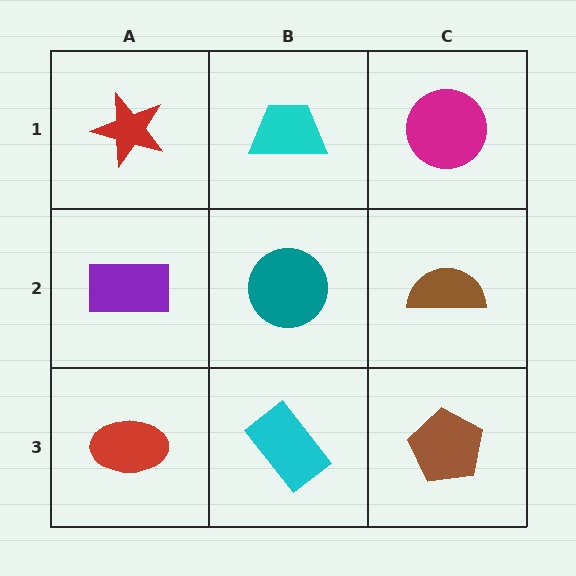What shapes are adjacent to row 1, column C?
A brown semicircle (row 2, column C), a cyan trapezoid (row 1, column B).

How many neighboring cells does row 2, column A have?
3.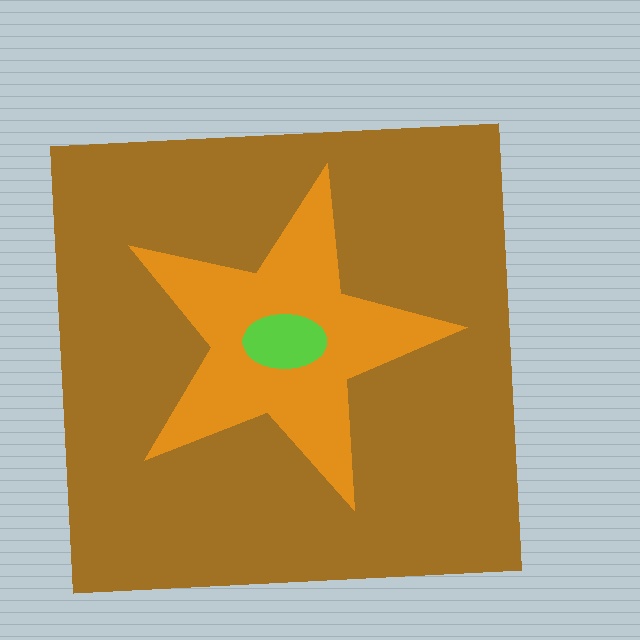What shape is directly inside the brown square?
The orange star.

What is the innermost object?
The lime ellipse.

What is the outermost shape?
The brown square.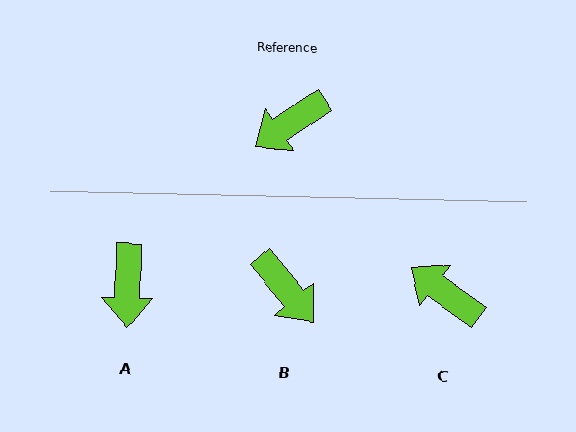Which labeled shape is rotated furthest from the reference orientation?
B, about 95 degrees away.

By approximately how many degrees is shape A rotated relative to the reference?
Approximately 55 degrees counter-clockwise.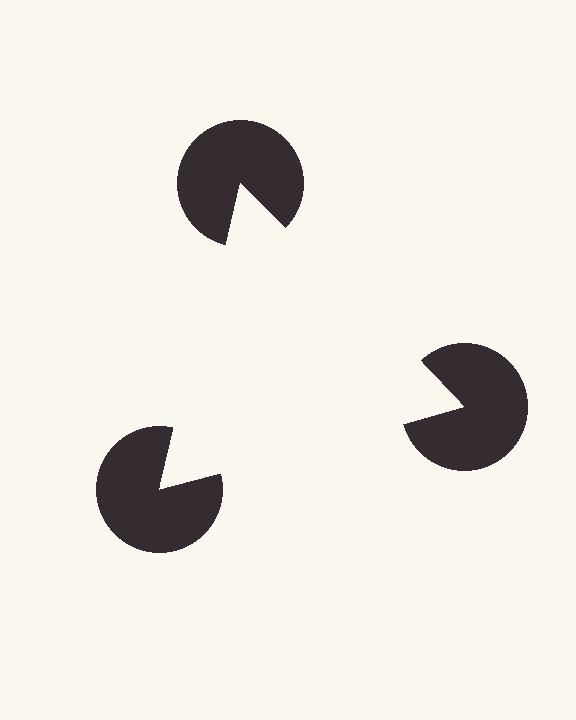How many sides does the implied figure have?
3 sides.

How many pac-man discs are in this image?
There are 3 — one at each vertex of the illusory triangle.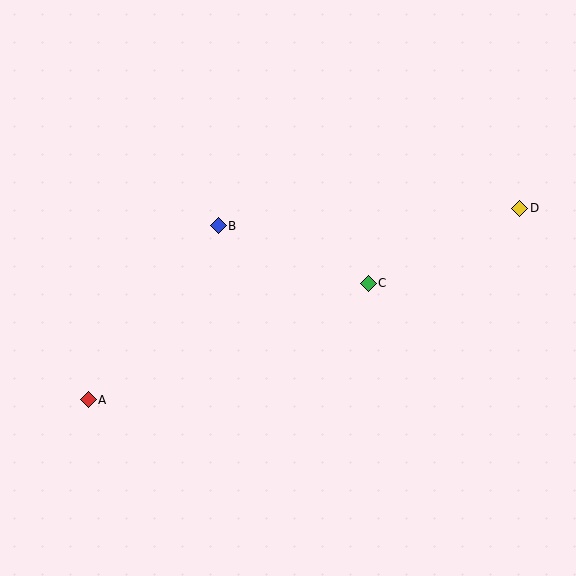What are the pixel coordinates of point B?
Point B is at (218, 226).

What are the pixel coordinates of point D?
Point D is at (520, 208).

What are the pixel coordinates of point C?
Point C is at (368, 283).